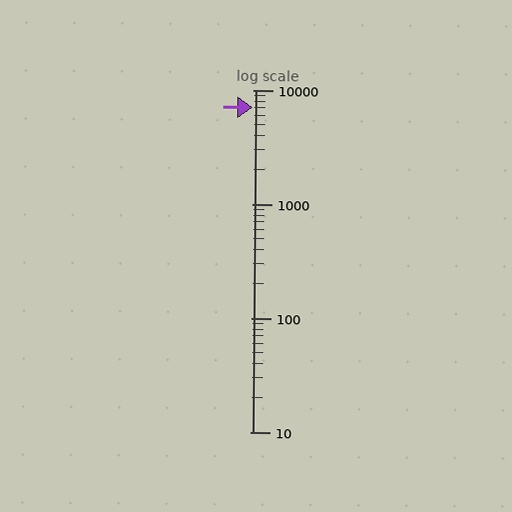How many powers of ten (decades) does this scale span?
The scale spans 3 decades, from 10 to 10000.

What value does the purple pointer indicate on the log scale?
The pointer indicates approximately 7000.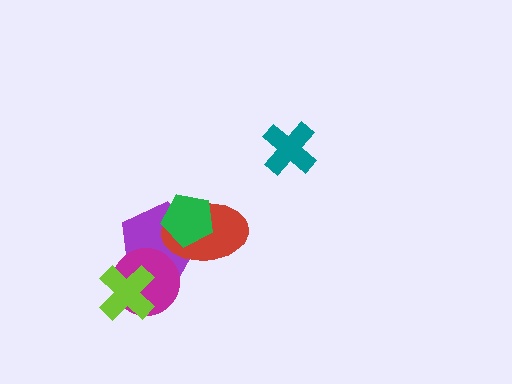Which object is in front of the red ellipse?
The green pentagon is in front of the red ellipse.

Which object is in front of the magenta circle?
The lime cross is in front of the magenta circle.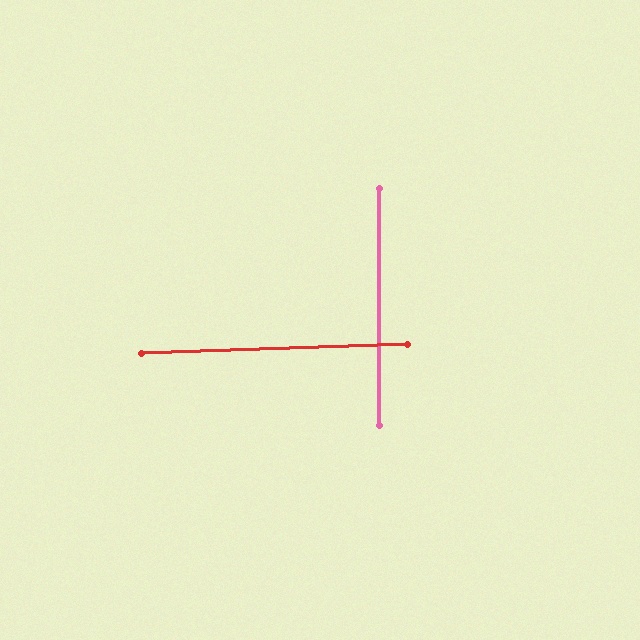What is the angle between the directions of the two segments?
Approximately 88 degrees.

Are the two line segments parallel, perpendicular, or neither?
Perpendicular — they meet at approximately 88°.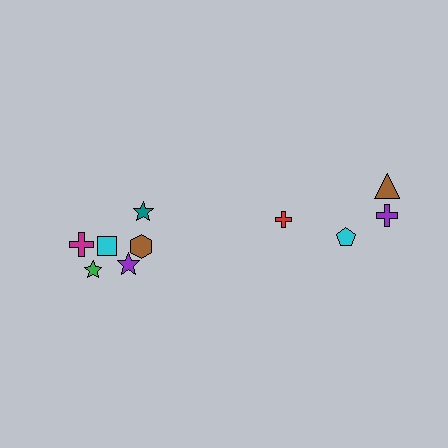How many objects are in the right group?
There are 4 objects.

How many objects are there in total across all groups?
There are 10 objects.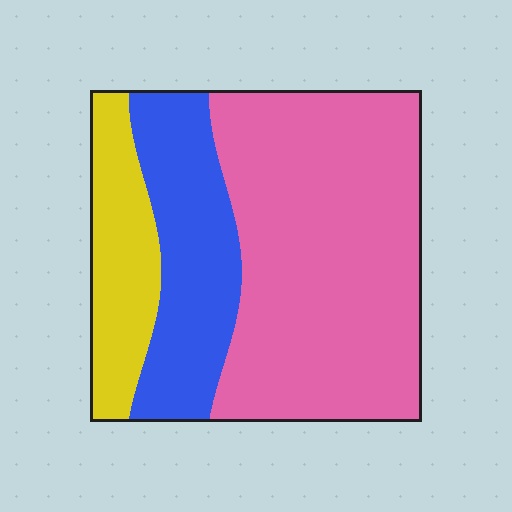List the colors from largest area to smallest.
From largest to smallest: pink, blue, yellow.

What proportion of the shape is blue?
Blue covers 24% of the shape.